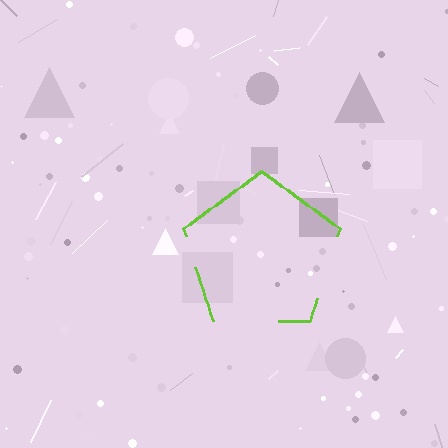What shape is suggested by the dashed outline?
The dashed outline suggests a pentagon.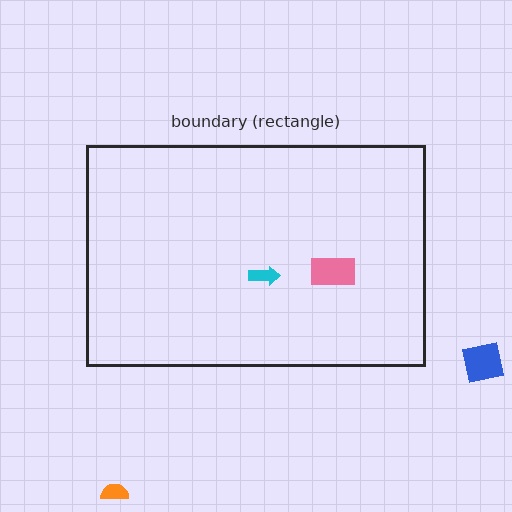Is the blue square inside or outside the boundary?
Outside.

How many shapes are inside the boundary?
2 inside, 2 outside.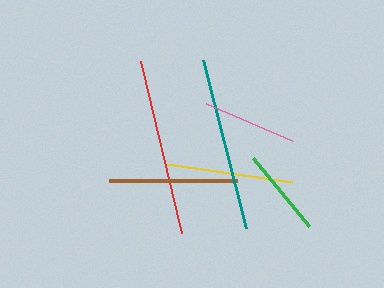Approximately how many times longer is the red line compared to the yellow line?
The red line is approximately 1.4 times the length of the yellow line.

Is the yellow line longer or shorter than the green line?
The yellow line is longer than the green line.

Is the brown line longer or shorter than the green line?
The brown line is longer than the green line.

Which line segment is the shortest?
The green line is the shortest at approximately 88 pixels.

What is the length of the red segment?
The red segment is approximately 177 pixels long.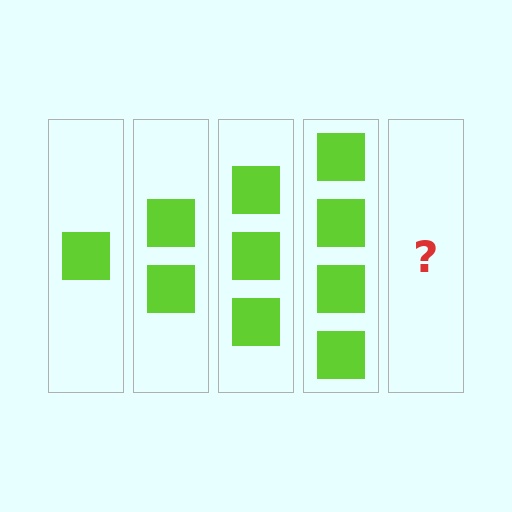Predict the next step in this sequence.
The next step is 5 squares.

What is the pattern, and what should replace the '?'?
The pattern is that each step adds one more square. The '?' should be 5 squares.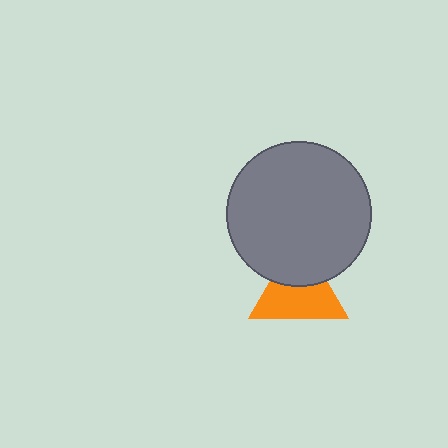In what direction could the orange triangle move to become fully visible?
The orange triangle could move down. That would shift it out from behind the gray circle entirely.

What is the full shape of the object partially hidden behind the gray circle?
The partially hidden object is an orange triangle.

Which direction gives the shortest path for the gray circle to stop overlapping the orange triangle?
Moving up gives the shortest separation.